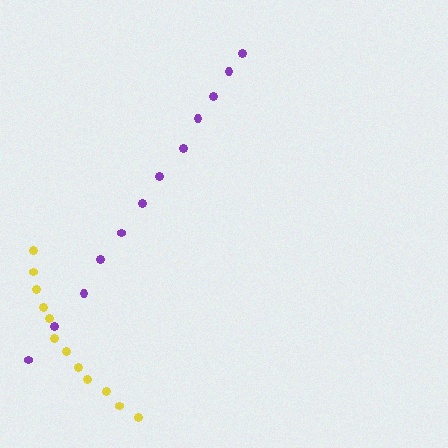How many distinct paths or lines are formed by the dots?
There are 2 distinct paths.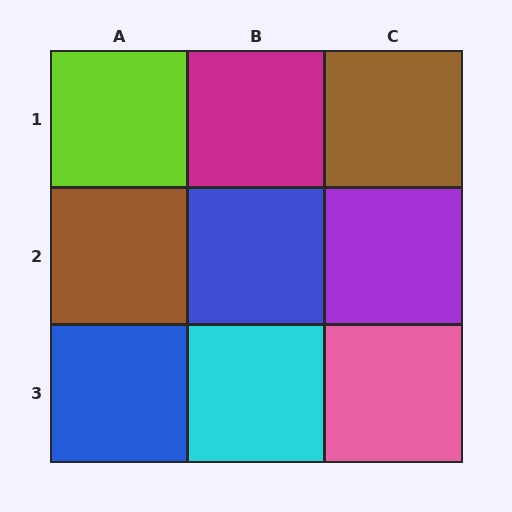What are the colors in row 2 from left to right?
Brown, blue, purple.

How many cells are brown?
2 cells are brown.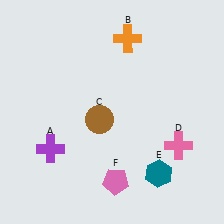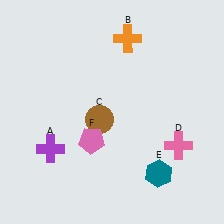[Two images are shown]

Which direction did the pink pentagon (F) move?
The pink pentagon (F) moved up.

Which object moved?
The pink pentagon (F) moved up.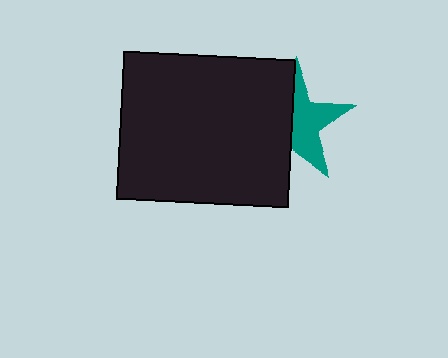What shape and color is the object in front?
The object in front is a black rectangle.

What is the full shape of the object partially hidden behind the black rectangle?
The partially hidden object is a teal star.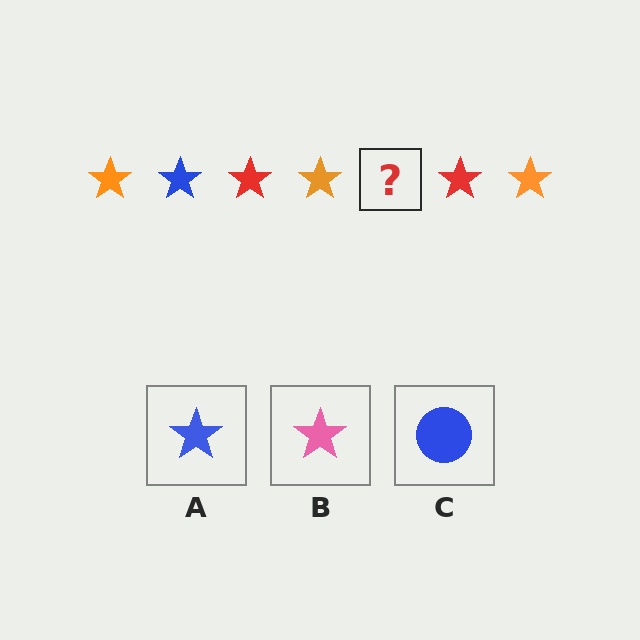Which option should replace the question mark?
Option A.